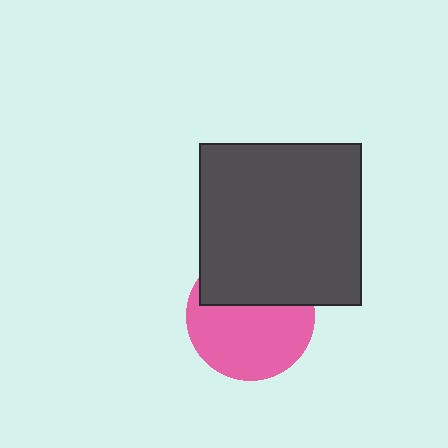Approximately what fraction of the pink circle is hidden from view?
Roughly 38% of the pink circle is hidden behind the dark gray square.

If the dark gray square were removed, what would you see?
You would see the complete pink circle.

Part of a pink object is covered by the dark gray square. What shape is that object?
It is a circle.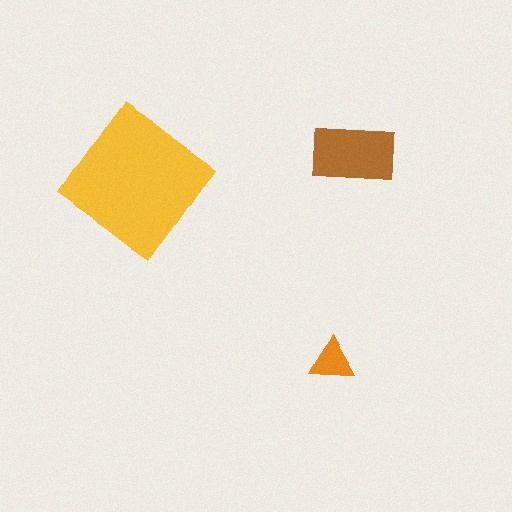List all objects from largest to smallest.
The yellow diamond, the brown rectangle, the orange triangle.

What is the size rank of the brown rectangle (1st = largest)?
2nd.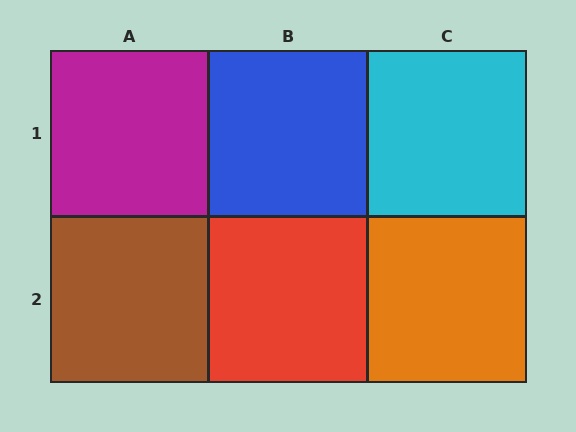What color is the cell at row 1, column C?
Cyan.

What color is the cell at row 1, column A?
Magenta.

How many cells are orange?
1 cell is orange.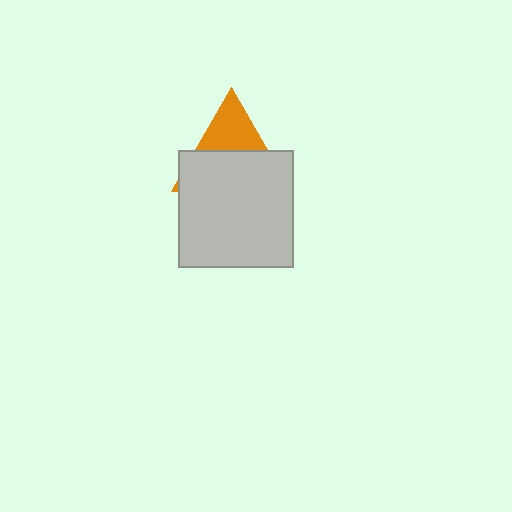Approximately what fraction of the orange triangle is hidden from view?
Roughly 63% of the orange triangle is hidden behind the light gray rectangle.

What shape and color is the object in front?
The object in front is a light gray rectangle.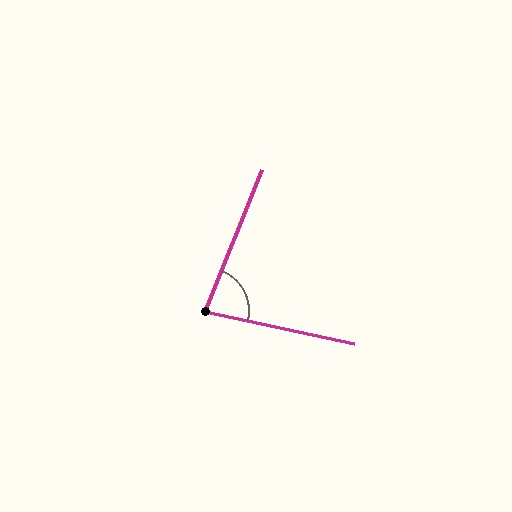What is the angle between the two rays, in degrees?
Approximately 81 degrees.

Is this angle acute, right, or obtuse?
It is acute.